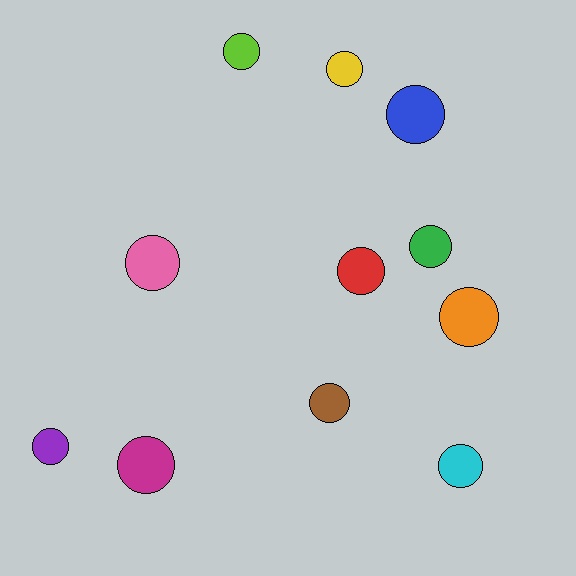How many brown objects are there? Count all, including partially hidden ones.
There is 1 brown object.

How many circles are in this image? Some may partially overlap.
There are 11 circles.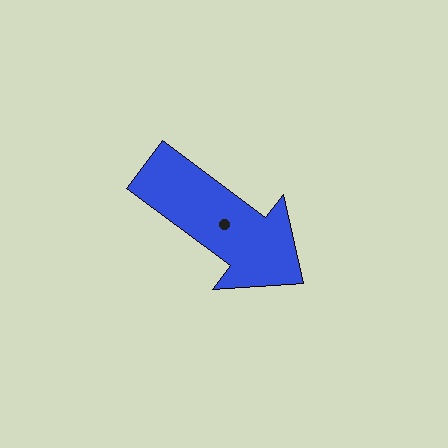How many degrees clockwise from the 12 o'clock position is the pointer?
Approximately 127 degrees.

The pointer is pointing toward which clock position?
Roughly 4 o'clock.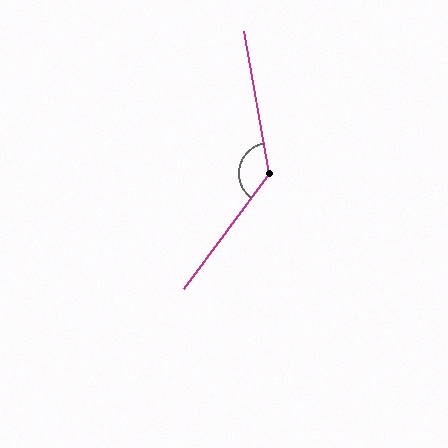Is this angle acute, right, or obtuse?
It is obtuse.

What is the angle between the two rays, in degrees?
Approximately 134 degrees.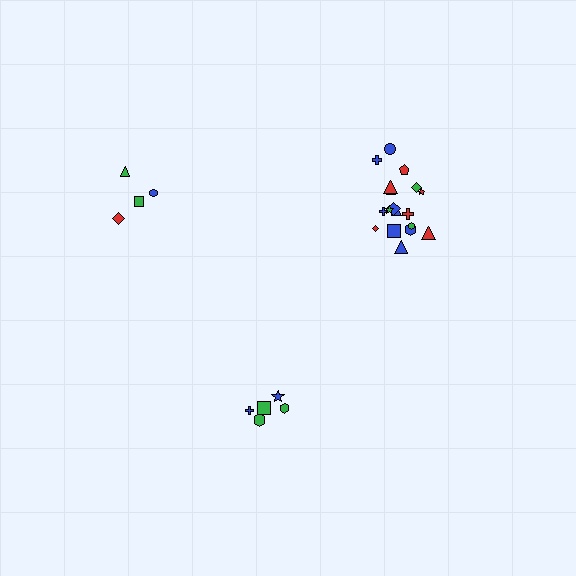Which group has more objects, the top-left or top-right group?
The top-right group.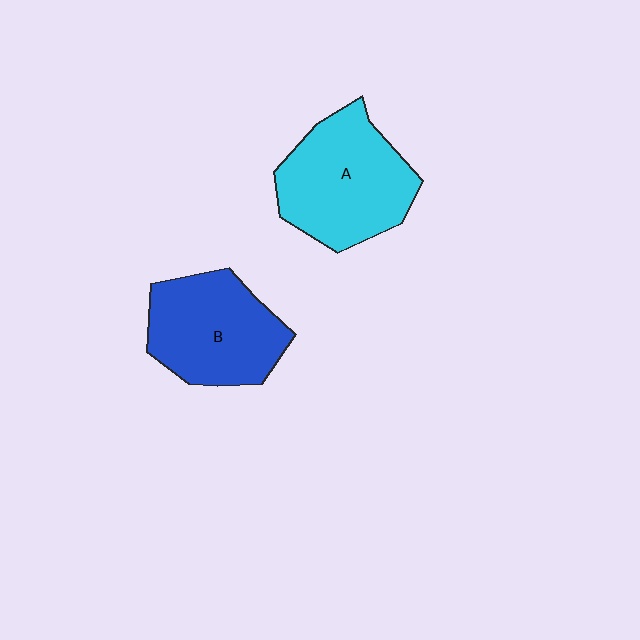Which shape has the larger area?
Shape A (cyan).